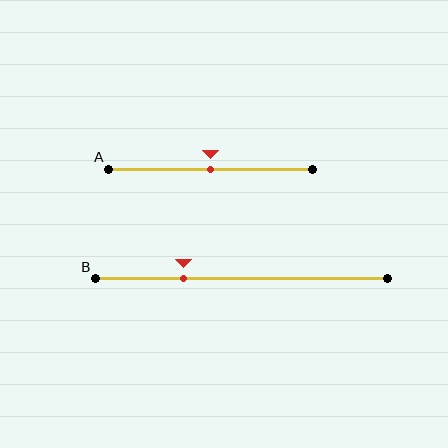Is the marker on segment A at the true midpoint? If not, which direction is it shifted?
Yes, the marker on segment A is at the true midpoint.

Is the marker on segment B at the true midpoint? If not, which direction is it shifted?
No, the marker on segment B is shifted to the left by about 20% of the segment length.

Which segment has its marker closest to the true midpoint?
Segment A has its marker closest to the true midpoint.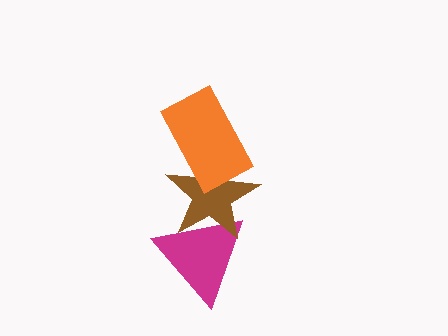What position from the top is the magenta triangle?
The magenta triangle is 3rd from the top.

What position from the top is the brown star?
The brown star is 2nd from the top.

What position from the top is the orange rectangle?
The orange rectangle is 1st from the top.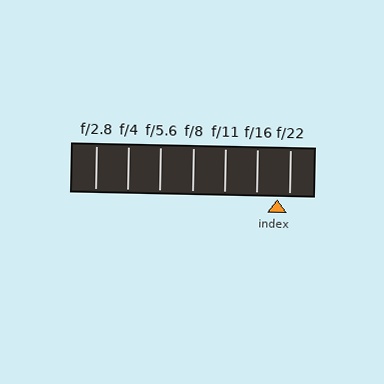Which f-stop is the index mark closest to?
The index mark is closest to f/22.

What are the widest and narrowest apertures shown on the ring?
The widest aperture shown is f/2.8 and the narrowest is f/22.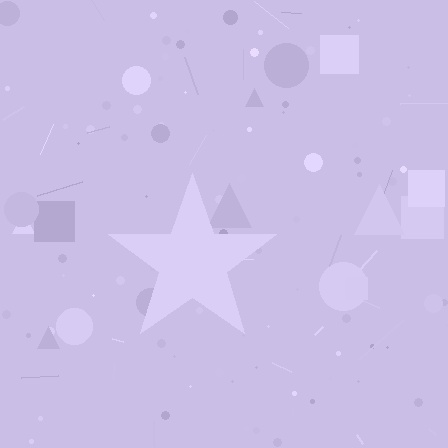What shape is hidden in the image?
A star is hidden in the image.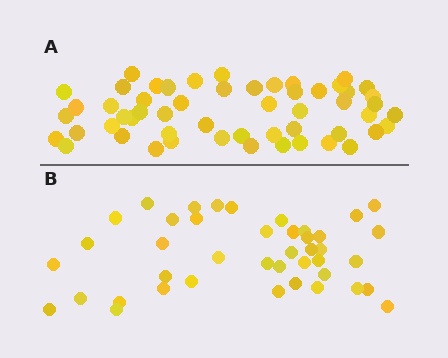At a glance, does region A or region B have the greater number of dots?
Region A (the top region) has more dots.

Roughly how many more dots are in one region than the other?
Region A has roughly 12 or so more dots than region B.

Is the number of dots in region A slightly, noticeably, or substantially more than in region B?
Region A has noticeably more, but not dramatically so. The ratio is roughly 1.3 to 1.